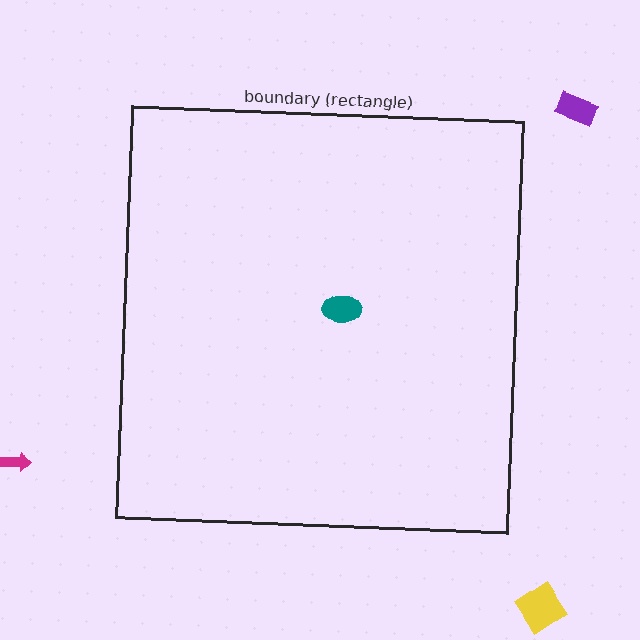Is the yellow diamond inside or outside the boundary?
Outside.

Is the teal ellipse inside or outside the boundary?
Inside.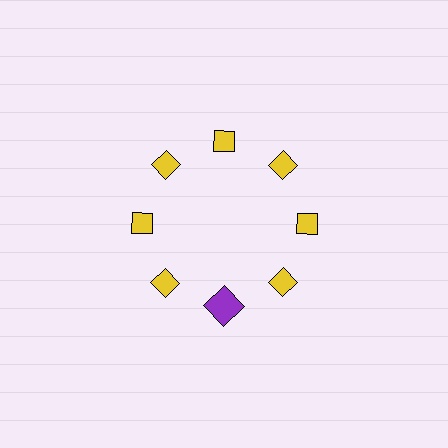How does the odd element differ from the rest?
It differs in both color (purple instead of yellow) and shape (square instead of diamond).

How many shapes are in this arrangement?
There are 8 shapes arranged in a ring pattern.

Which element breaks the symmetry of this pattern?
The purple square at roughly the 6 o'clock position breaks the symmetry. All other shapes are yellow diamonds.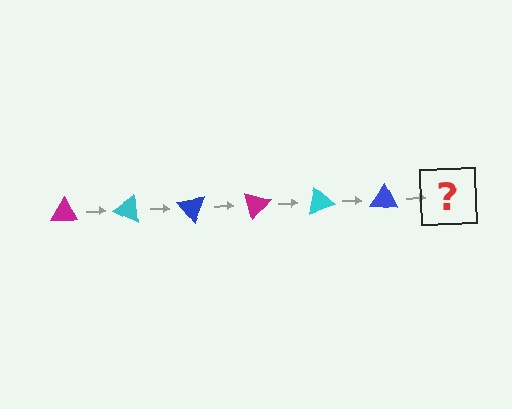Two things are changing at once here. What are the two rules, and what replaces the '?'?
The two rules are that it rotates 25 degrees each step and the color cycles through magenta, cyan, and blue. The '?' should be a magenta triangle, rotated 150 degrees from the start.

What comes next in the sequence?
The next element should be a magenta triangle, rotated 150 degrees from the start.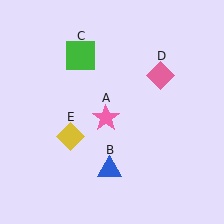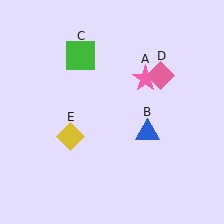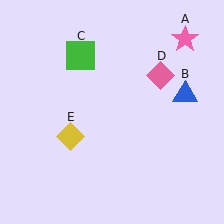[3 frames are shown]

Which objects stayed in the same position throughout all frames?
Green square (object C) and pink diamond (object D) and yellow diamond (object E) remained stationary.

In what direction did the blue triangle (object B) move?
The blue triangle (object B) moved up and to the right.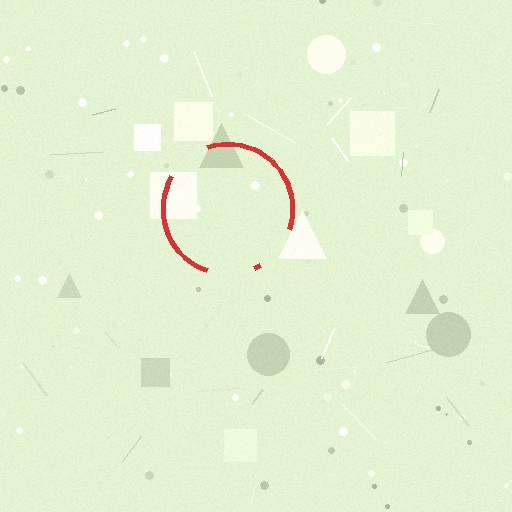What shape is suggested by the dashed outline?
The dashed outline suggests a circle.